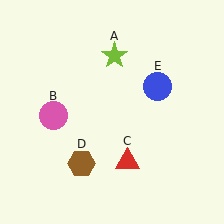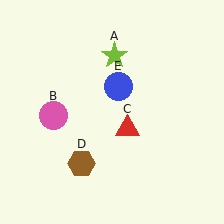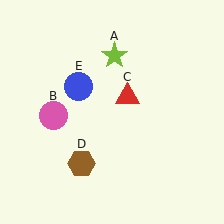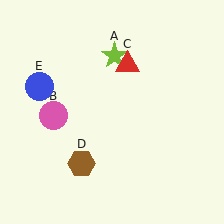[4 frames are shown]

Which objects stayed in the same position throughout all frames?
Lime star (object A) and pink circle (object B) and brown hexagon (object D) remained stationary.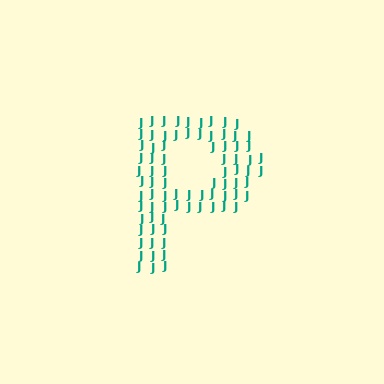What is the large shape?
The large shape is the letter P.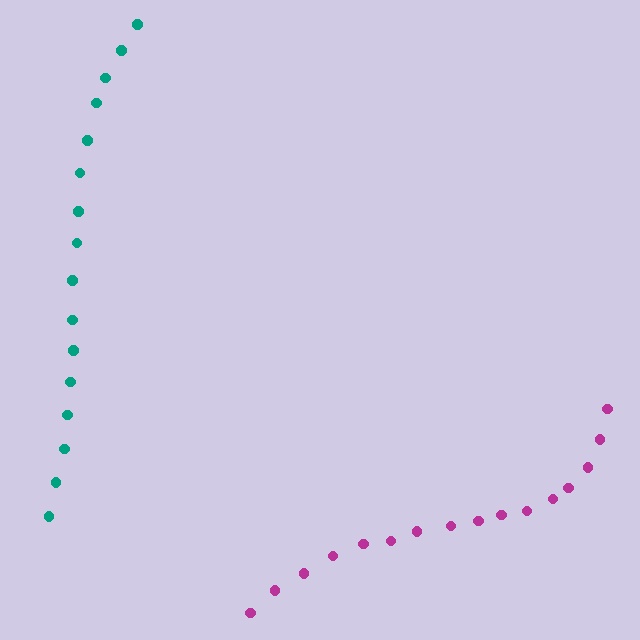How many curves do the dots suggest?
There are 2 distinct paths.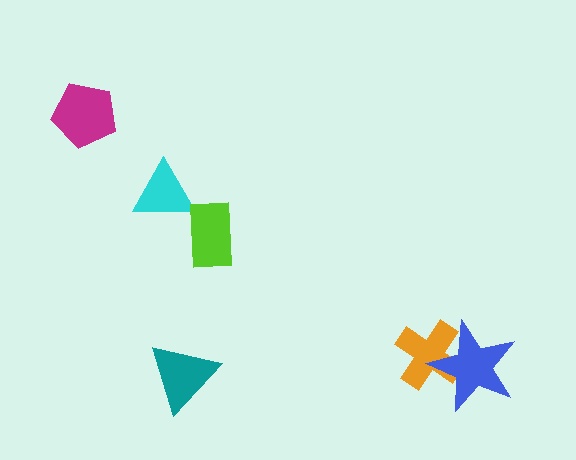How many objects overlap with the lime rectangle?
0 objects overlap with the lime rectangle.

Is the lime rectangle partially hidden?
No, no other shape covers it.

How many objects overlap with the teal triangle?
0 objects overlap with the teal triangle.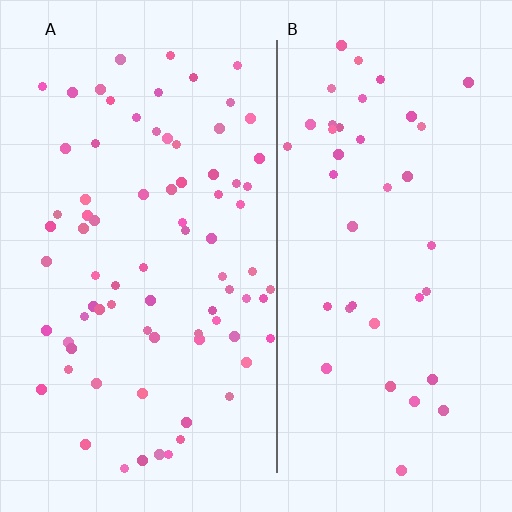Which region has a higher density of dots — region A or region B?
A (the left).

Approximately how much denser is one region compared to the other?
Approximately 1.9× — region A over region B.